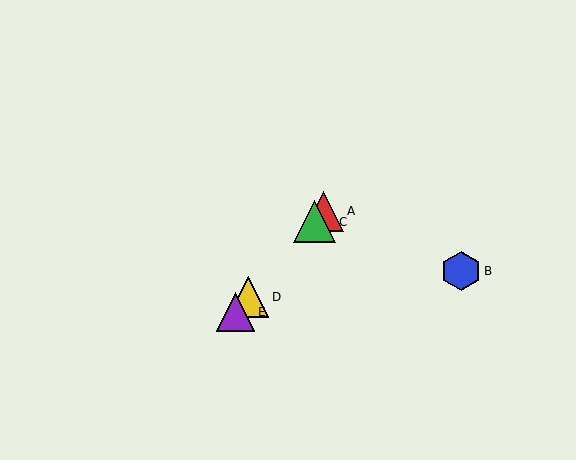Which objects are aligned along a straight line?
Objects A, C, D, E are aligned along a straight line.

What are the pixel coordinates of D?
Object D is at (248, 297).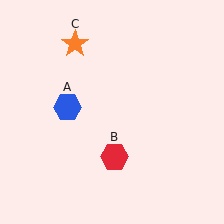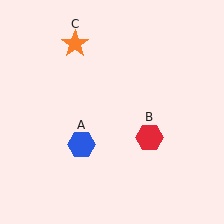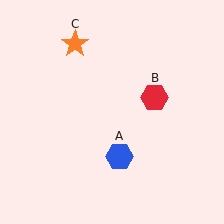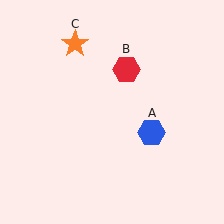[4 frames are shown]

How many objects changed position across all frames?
2 objects changed position: blue hexagon (object A), red hexagon (object B).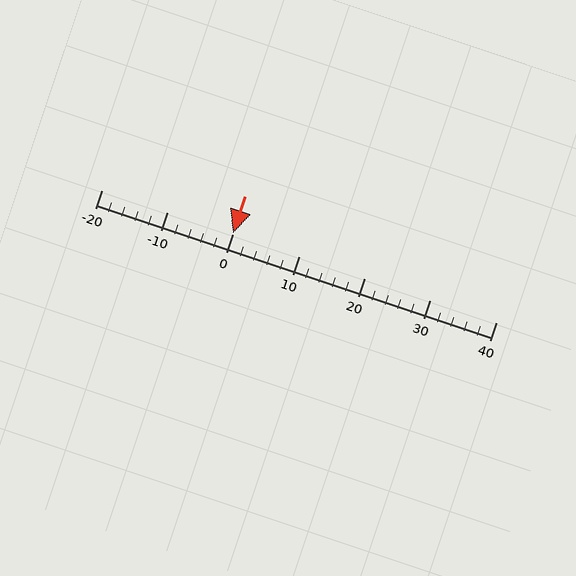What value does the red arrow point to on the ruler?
The red arrow points to approximately 0.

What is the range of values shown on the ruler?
The ruler shows values from -20 to 40.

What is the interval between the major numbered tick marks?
The major tick marks are spaced 10 units apart.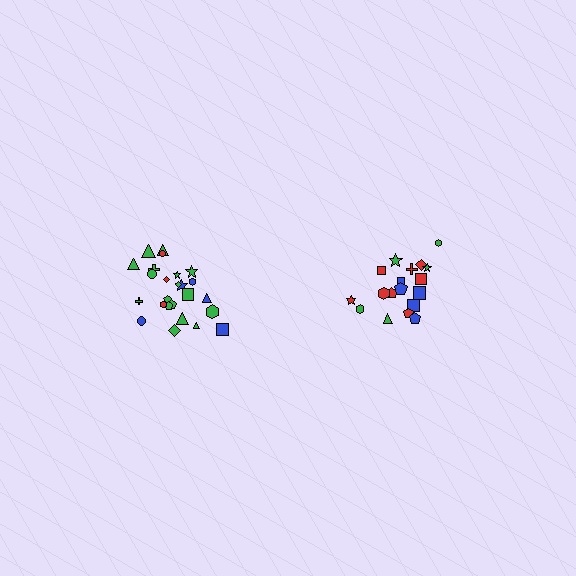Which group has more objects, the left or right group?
The left group.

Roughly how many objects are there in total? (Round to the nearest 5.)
Roughly 45 objects in total.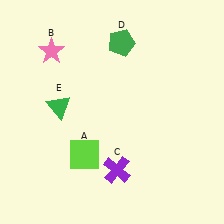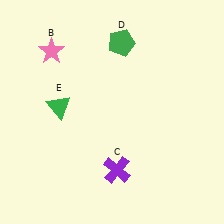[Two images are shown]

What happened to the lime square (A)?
The lime square (A) was removed in Image 2. It was in the bottom-left area of Image 1.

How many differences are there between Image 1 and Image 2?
There is 1 difference between the two images.